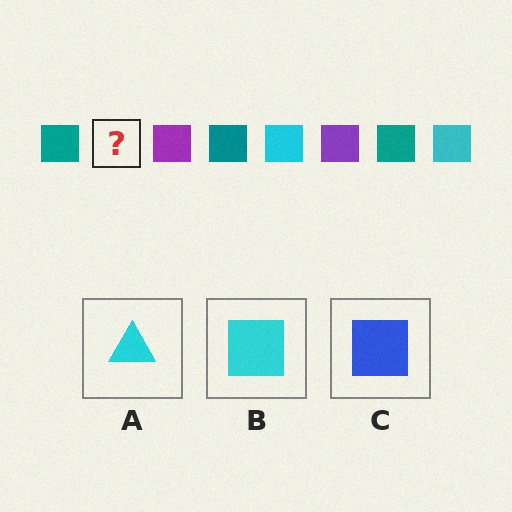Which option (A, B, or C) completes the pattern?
B.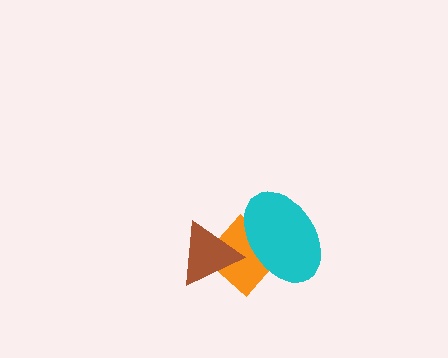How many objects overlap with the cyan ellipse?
2 objects overlap with the cyan ellipse.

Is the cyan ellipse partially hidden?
Yes, it is partially covered by another shape.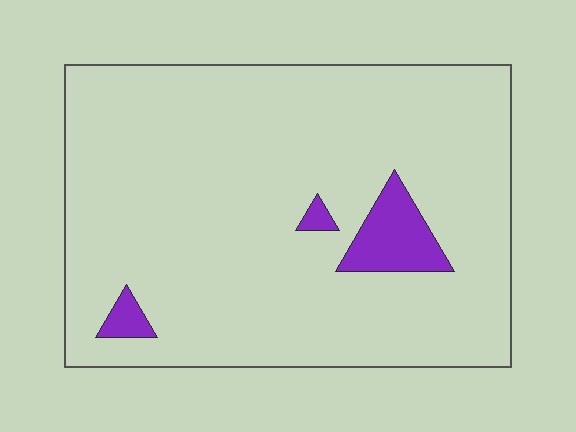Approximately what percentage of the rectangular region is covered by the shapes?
Approximately 5%.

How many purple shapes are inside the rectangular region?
3.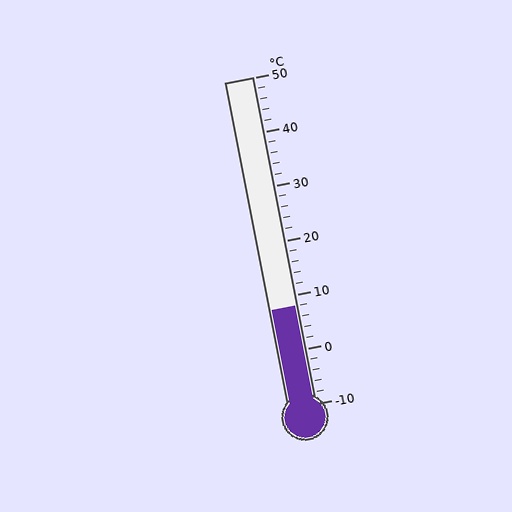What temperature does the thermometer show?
The thermometer shows approximately 8°C.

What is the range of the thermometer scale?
The thermometer scale ranges from -10°C to 50°C.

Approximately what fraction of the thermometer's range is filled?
The thermometer is filled to approximately 30% of its range.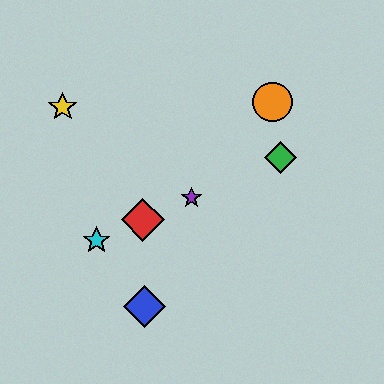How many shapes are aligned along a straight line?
4 shapes (the red diamond, the green diamond, the purple star, the cyan star) are aligned along a straight line.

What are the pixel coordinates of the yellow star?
The yellow star is at (63, 107).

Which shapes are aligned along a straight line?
The red diamond, the green diamond, the purple star, the cyan star are aligned along a straight line.